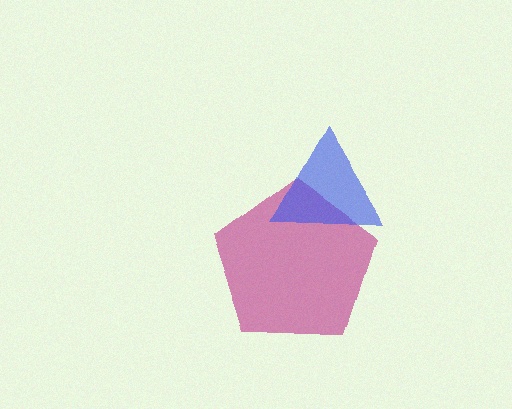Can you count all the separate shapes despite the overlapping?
Yes, there are 2 separate shapes.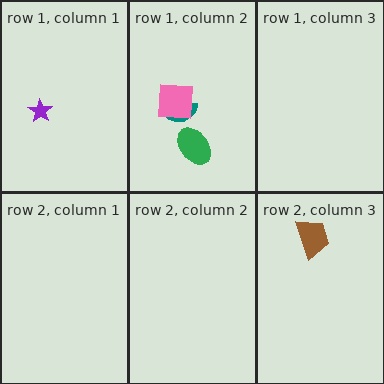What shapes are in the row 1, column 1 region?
The purple star.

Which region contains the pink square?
The row 1, column 2 region.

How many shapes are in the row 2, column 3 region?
1.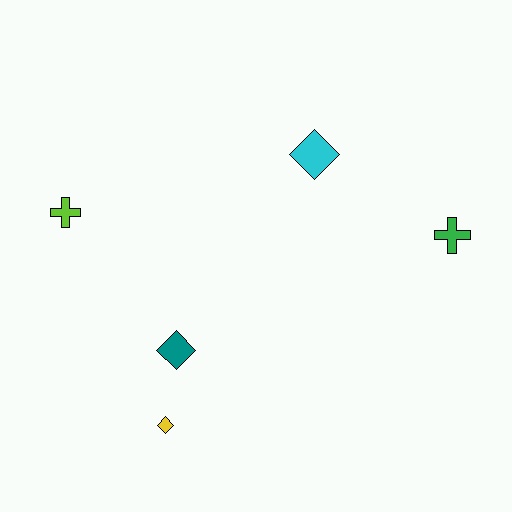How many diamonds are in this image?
There are 3 diamonds.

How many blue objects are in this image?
There are no blue objects.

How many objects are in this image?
There are 5 objects.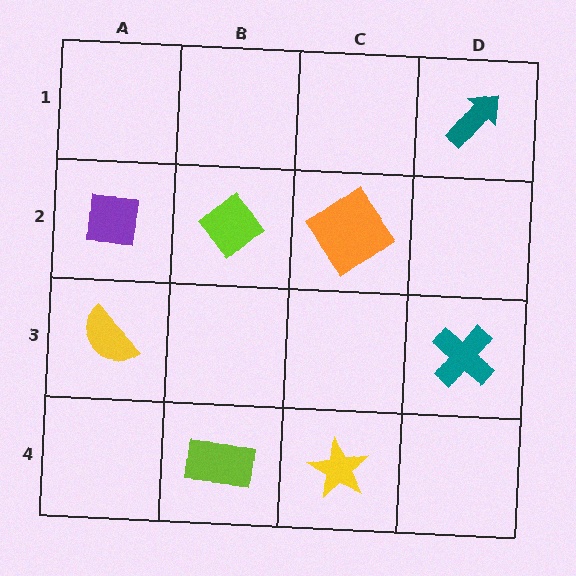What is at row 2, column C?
An orange diamond.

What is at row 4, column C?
A yellow star.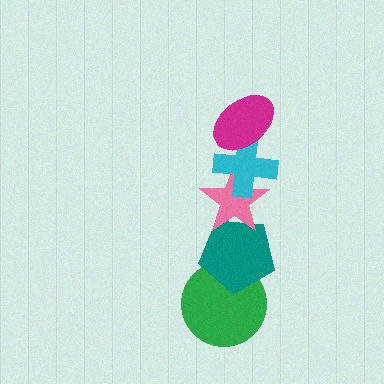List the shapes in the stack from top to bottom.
From top to bottom: the magenta ellipse, the cyan cross, the pink star, the teal pentagon, the green circle.